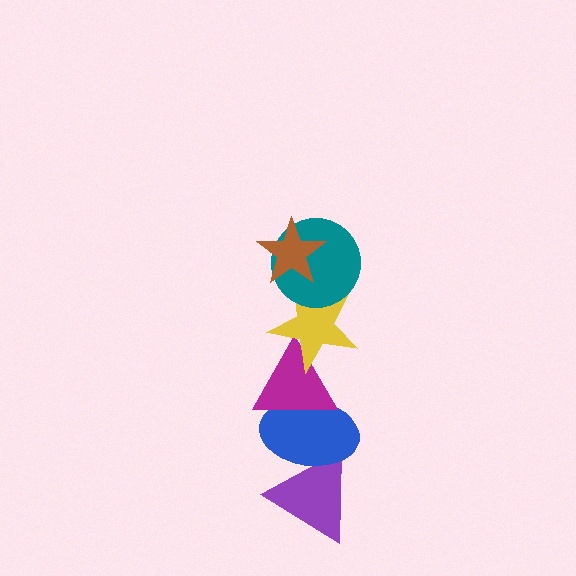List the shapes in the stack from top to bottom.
From top to bottom: the brown star, the teal circle, the yellow star, the magenta triangle, the blue ellipse, the purple triangle.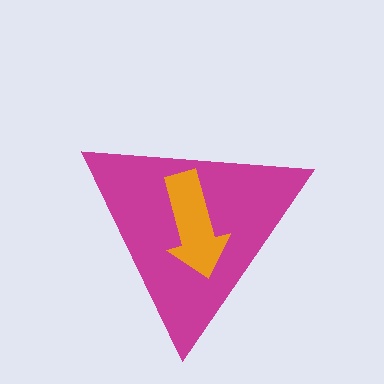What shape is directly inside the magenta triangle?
The orange arrow.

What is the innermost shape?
The orange arrow.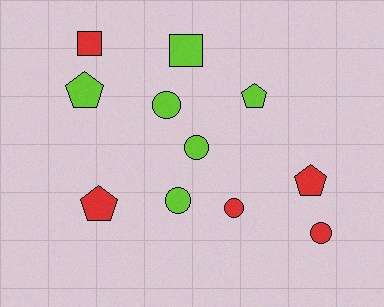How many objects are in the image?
There are 11 objects.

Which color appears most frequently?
Lime, with 6 objects.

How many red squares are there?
There is 1 red square.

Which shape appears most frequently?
Circle, with 5 objects.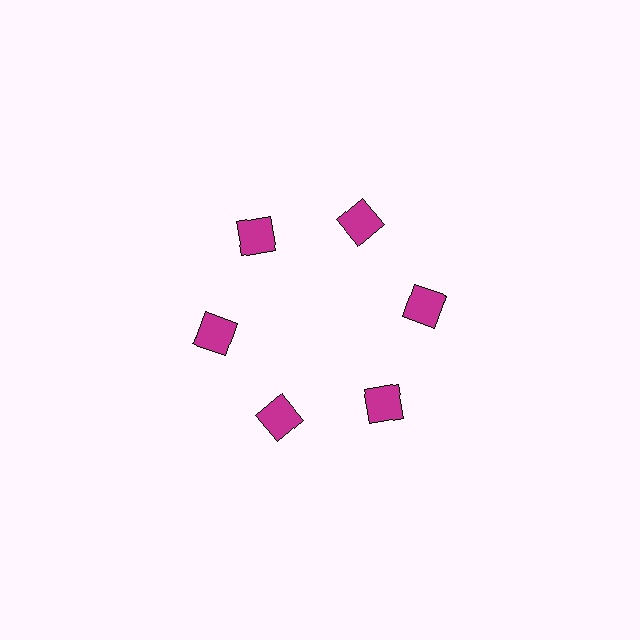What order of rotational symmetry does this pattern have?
This pattern has 6-fold rotational symmetry.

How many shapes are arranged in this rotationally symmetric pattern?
There are 6 shapes, arranged in 6 groups of 1.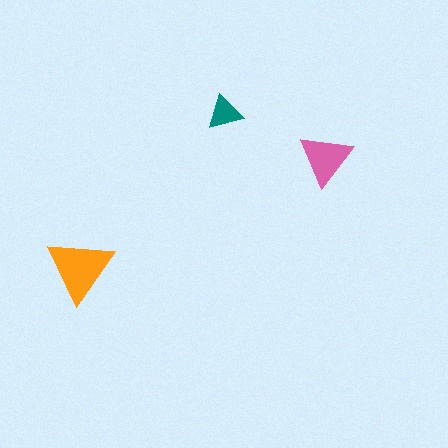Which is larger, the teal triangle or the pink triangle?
The pink one.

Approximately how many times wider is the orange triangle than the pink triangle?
About 1.5 times wider.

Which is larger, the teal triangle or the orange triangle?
The orange one.